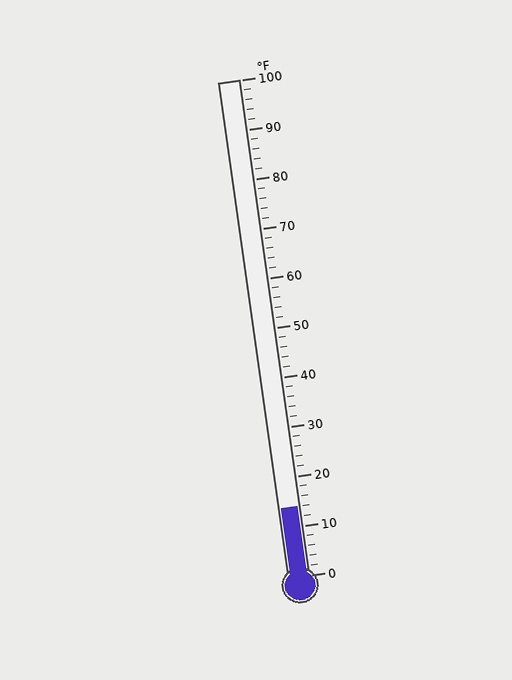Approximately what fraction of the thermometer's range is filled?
The thermometer is filled to approximately 15% of its range.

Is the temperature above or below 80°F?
The temperature is below 80°F.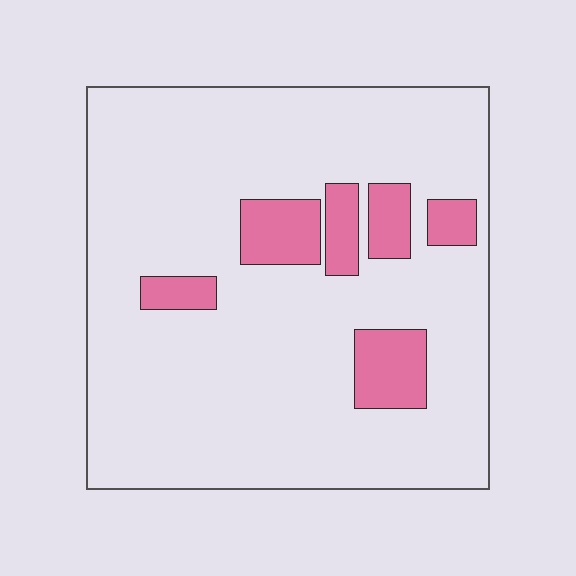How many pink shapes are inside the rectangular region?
6.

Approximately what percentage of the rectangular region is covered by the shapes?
Approximately 15%.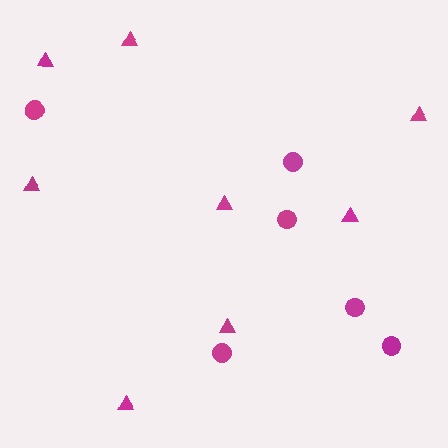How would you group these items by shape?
There are 2 groups: one group of triangles (8) and one group of circles (6).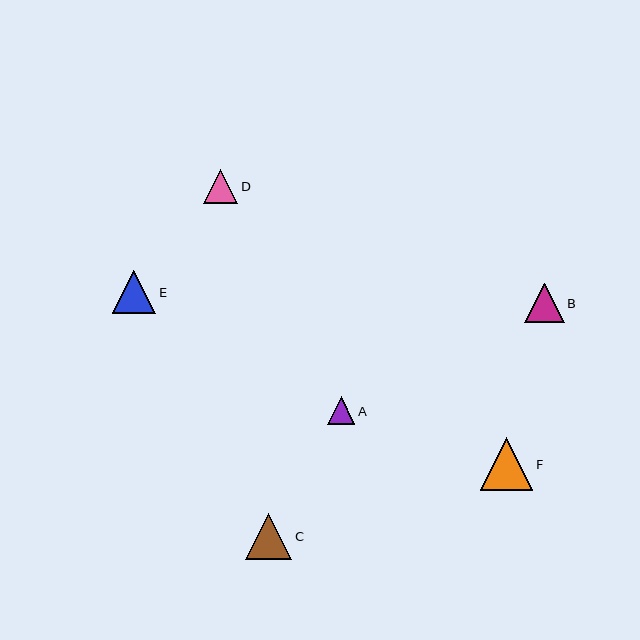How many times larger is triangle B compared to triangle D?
Triangle B is approximately 1.1 times the size of triangle D.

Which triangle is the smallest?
Triangle A is the smallest with a size of approximately 28 pixels.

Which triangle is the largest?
Triangle F is the largest with a size of approximately 53 pixels.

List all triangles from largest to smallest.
From largest to smallest: F, C, E, B, D, A.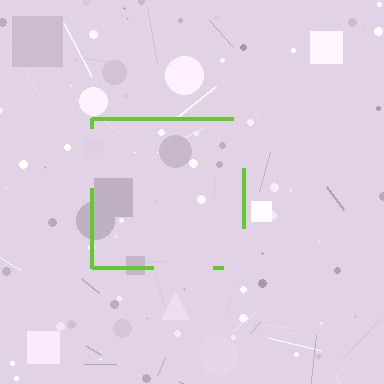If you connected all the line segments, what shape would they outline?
They would outline a square.